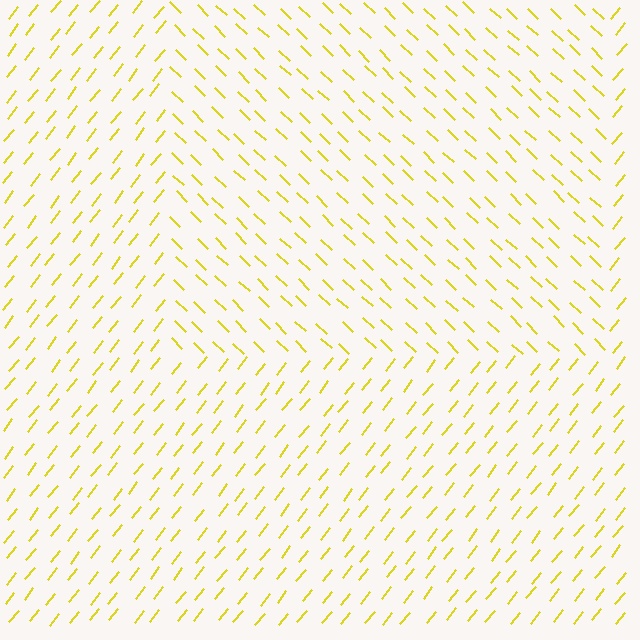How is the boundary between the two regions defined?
The boundary is defined purely by a change in line orientation (approximately 85 degrees difference). All lines are the same color and thickness.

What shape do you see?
I see a rectangle.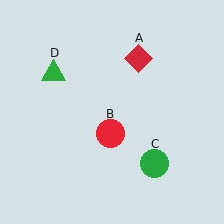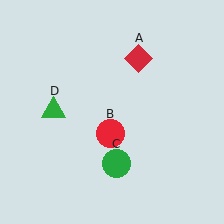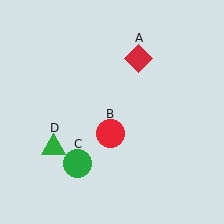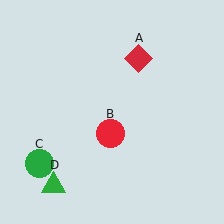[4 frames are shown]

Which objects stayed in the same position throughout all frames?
Red diamond (object A) and red circle (object B) remained stationary.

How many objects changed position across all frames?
2 objects changed position: green circle (object C), green triangle (object D).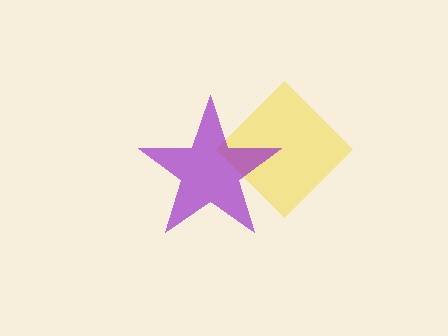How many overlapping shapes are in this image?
There are 2 overlapping shapes in the image.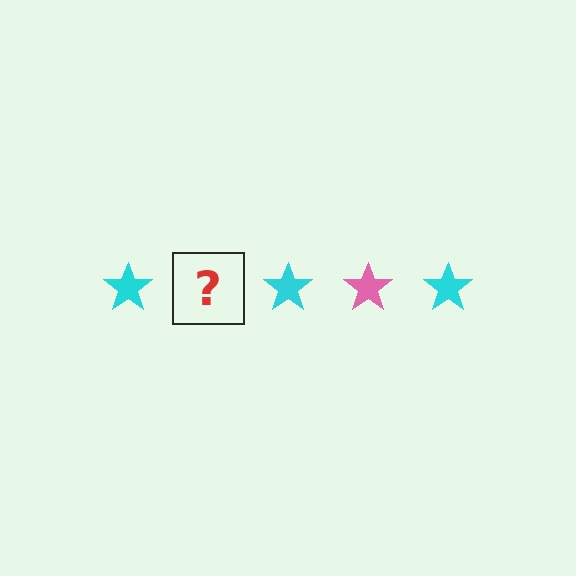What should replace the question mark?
The question mark should be replaced with a pink star.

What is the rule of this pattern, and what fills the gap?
The rule is that the pattern cycles through cyan, pink stars. The gap should be filled with a pink star.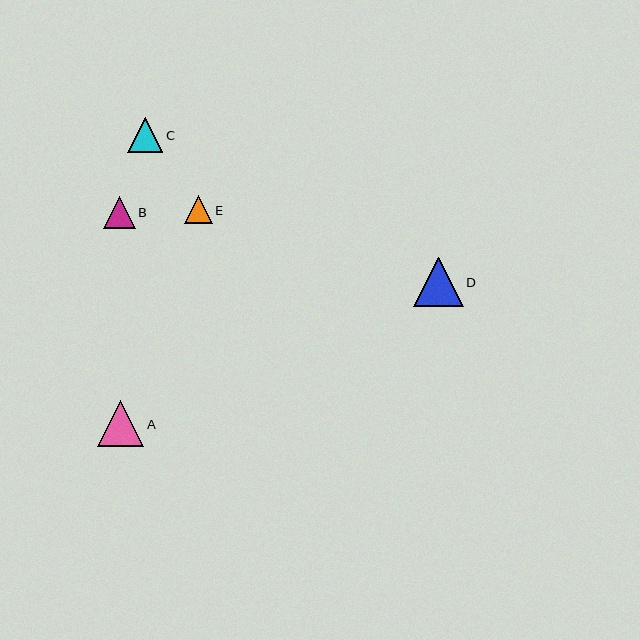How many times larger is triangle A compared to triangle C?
Triangle A is approximately 1.3 times the size of triangle C.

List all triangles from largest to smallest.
From largest to smallest: D, A, C, B, E.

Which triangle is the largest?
Triangle D is the largest with a size of approximately 49 pixels.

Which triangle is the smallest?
Triangle E is the smallest with a size of approximately 28 pixels.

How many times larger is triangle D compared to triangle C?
Triangle D is approximately 1.4 times the size of triangle C.